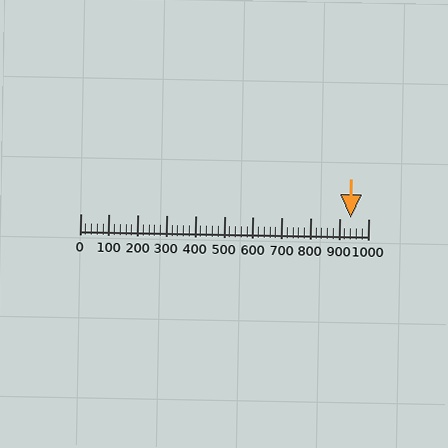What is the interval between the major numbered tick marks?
The major tick marks are spaced 100 units apart.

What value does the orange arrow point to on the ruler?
The orange arrow points to approximately 940.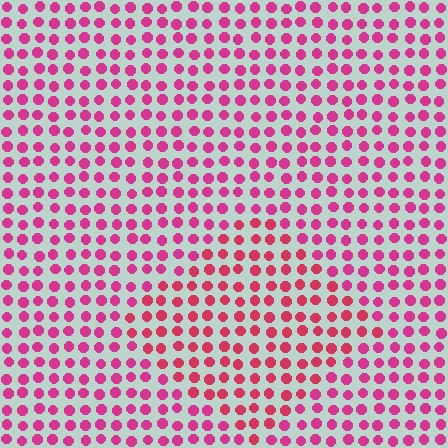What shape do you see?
I see a diamond.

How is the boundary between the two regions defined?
The boundary is defined purely by a slight shift in hue (about 20 degrees). Spacing, size, and orientation are identical on both sides.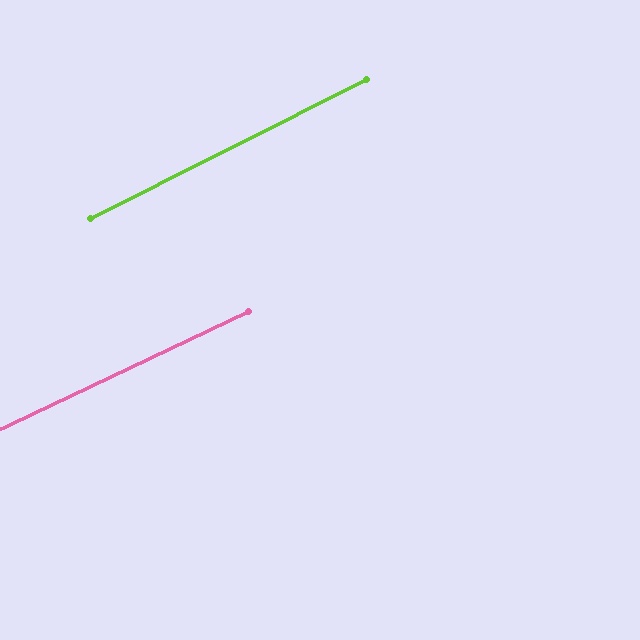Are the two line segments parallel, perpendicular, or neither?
Parallel — their directions differ by only 1.3°.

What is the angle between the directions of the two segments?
Approximately 1 degree.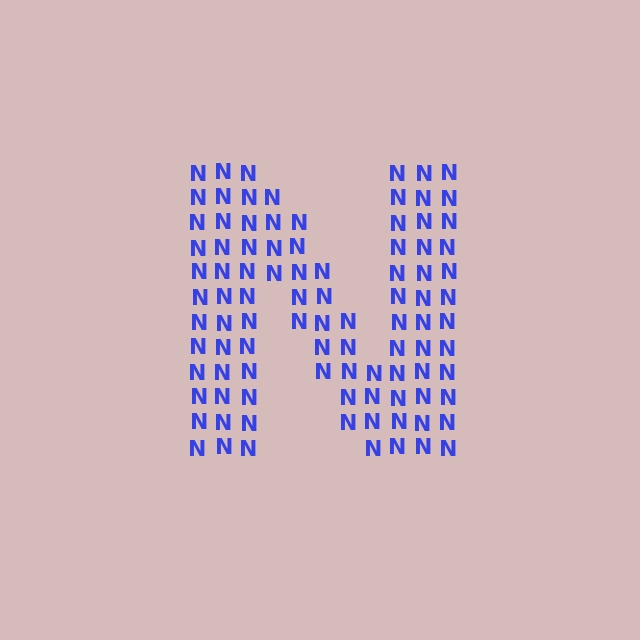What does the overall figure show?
The overall figure shows the letter N.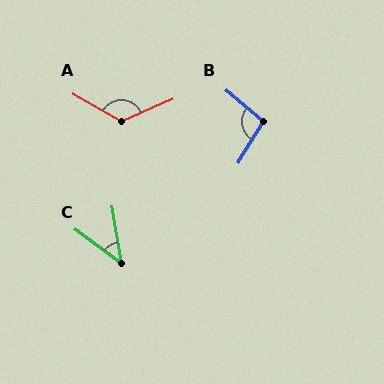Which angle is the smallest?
C, at approximately 44 degrees.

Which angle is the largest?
A, at approximately 127 degrees.